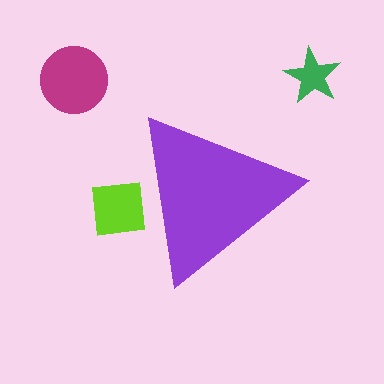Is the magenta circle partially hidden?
No, the magenta circle is fully visible.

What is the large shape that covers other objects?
A purple triangle.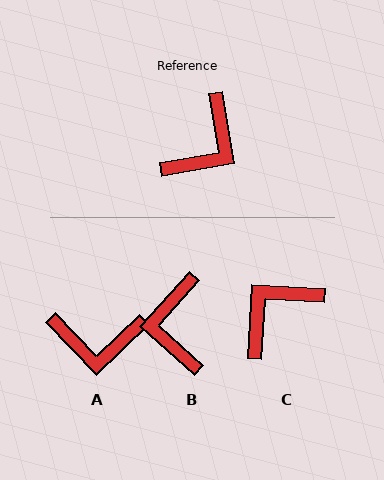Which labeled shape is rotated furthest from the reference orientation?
C, about 167 degrees away.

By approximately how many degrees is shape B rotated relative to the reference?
Approximately 142 degrees clockwise.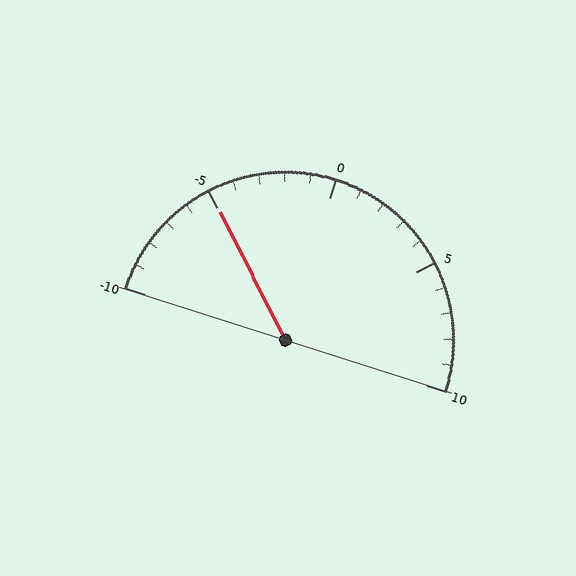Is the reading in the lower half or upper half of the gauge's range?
The reading is in the lower half of the range (-10 to 10).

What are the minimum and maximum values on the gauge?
The gauge ranges from -10 to 10.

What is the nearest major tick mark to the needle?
The nearest major tick mark is -5.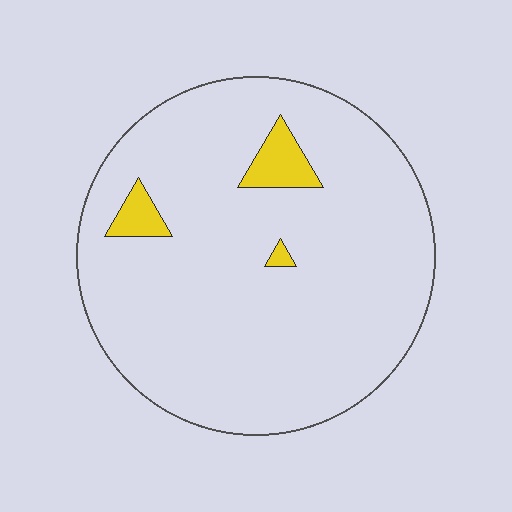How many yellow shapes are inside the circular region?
3.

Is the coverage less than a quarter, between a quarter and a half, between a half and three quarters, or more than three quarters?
Less than a quarter.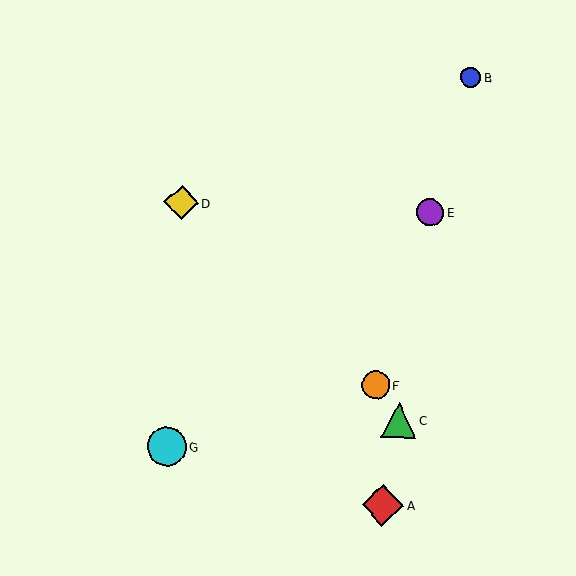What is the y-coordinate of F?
Object F is at y≈385.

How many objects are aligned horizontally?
2 objects (D, E) are aligned horizontally.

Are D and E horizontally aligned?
Yes, both are at y≈203.